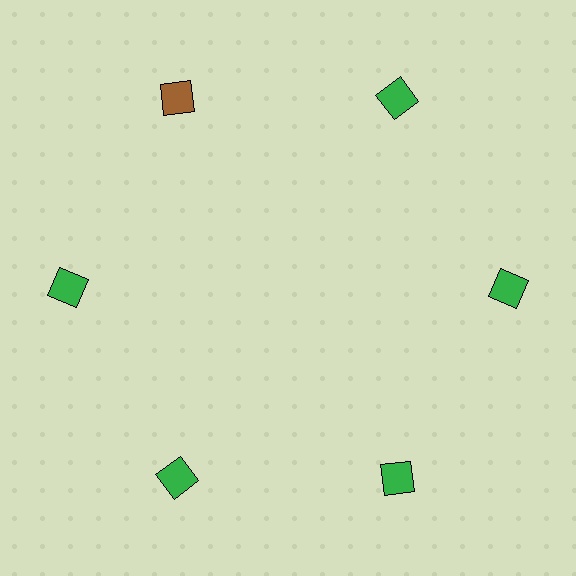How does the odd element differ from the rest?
It has a different color: brown instead of green.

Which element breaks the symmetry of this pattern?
The brown square at roughly the 11 o'clock position breaks the symmetry. All other shapes are green squares.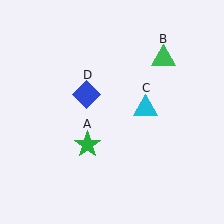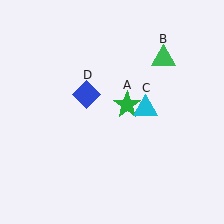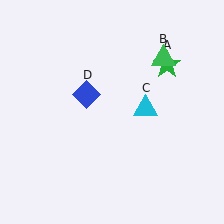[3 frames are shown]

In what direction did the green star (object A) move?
The green star (object A) moved up and to the right.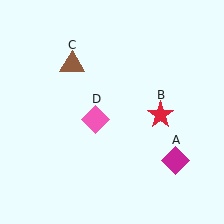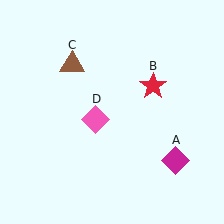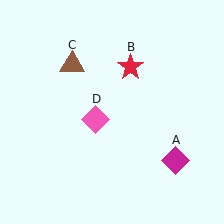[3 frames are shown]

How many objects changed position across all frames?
1 object changed position: red star (object B).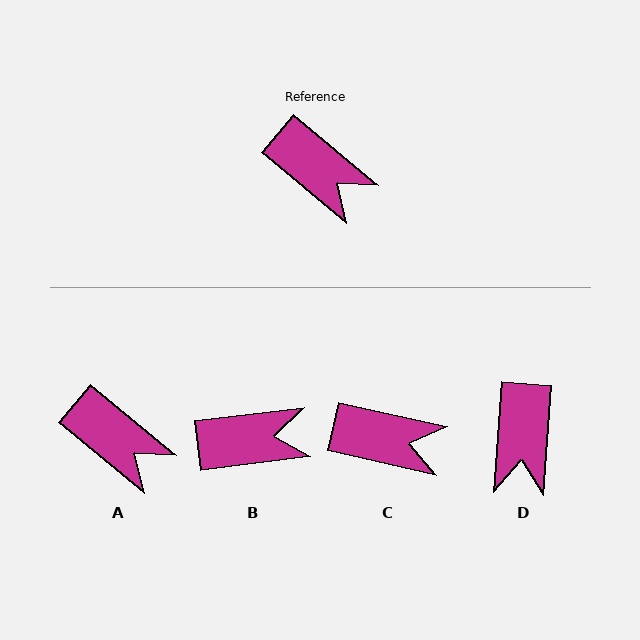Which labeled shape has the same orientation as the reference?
A.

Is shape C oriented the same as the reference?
No, it is off by about 27 degrees.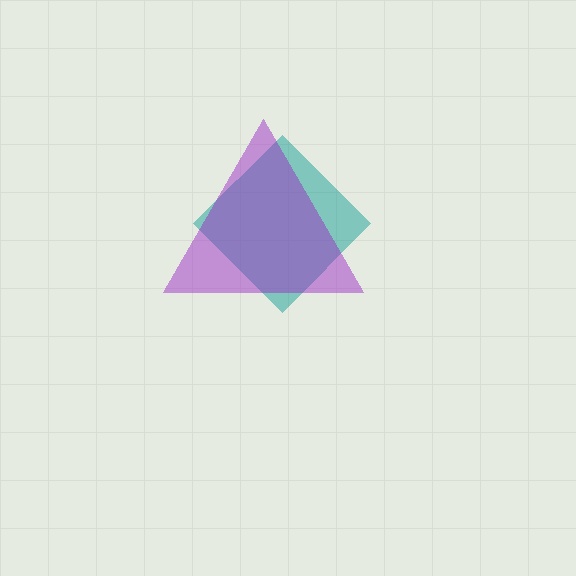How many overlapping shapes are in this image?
There are 2 overlapping shapes in the image.